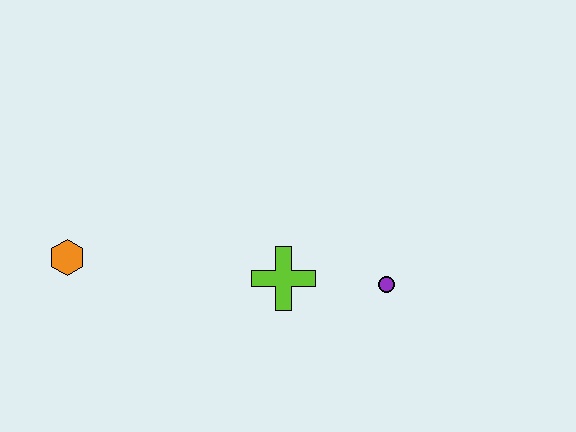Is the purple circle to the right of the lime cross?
Yes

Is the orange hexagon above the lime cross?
Yes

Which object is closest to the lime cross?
The purple circle is closest to the lime cross.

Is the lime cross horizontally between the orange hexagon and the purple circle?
Yes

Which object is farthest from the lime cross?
The orange hexagon is farthest from the lime cross.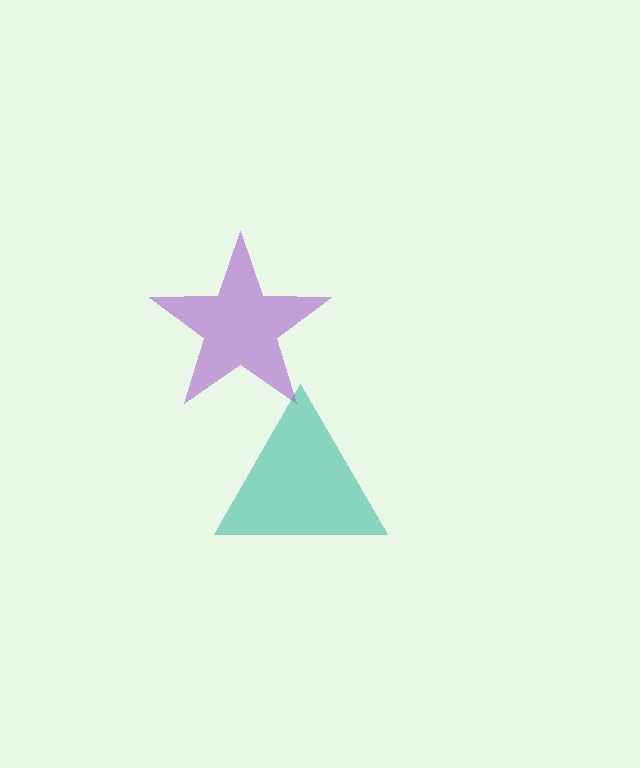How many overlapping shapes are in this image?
There are 2 overlapping shapes in the image.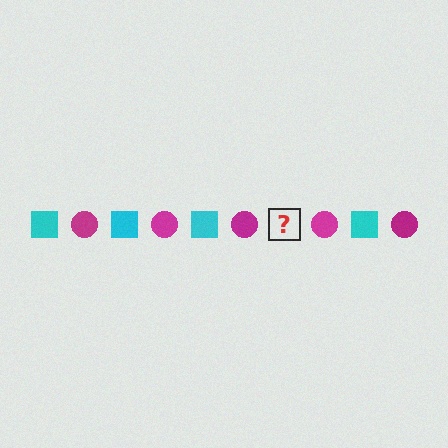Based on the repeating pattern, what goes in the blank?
The blank should be a cyan square.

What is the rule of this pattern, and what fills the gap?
The rule is that the pattern alternates between cyan square and magenta circle. The gap should be filled with a cyan square.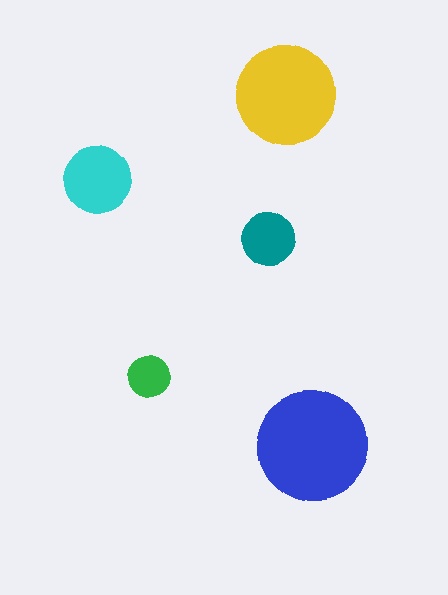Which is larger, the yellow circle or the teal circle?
The yellow one.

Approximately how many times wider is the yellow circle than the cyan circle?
About 1.5 times wider.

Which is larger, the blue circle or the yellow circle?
The blue one.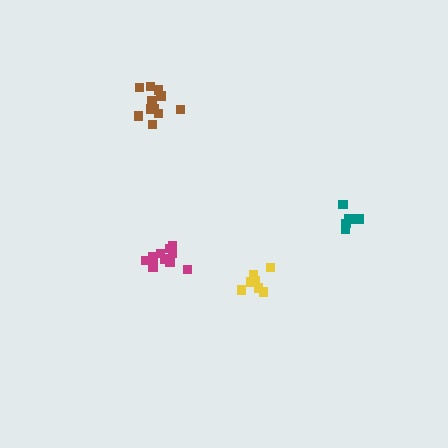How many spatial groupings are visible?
There are 4 spatial groupings.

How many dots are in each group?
Group 1: 11 dots, Group 2: 8 dots, Group 3: 6 dots, Group 4: 11 dots (36 total).